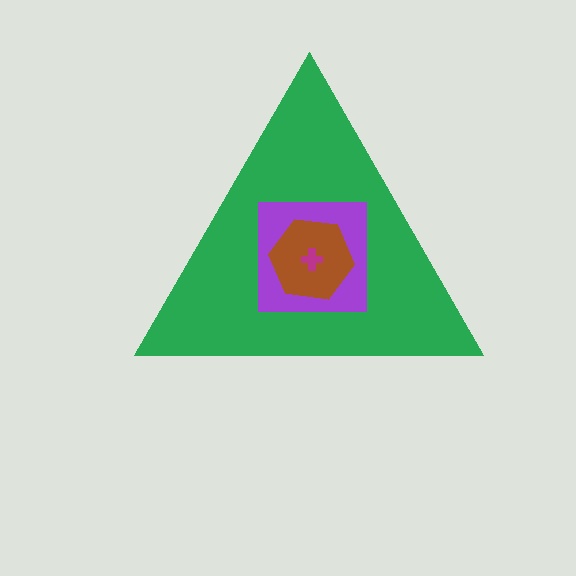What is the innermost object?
The magenta cross.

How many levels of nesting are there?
4.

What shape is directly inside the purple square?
The brown hexagon.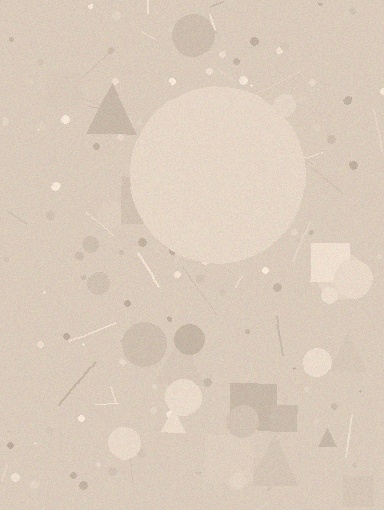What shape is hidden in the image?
A circle is hidden in the image.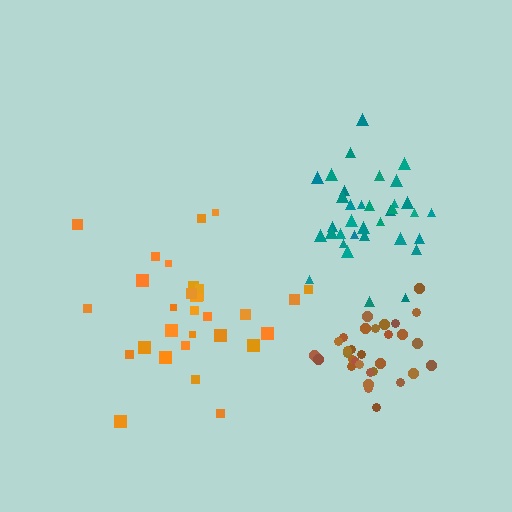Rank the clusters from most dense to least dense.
brown, teal, orange.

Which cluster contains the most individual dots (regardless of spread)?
Teal (35).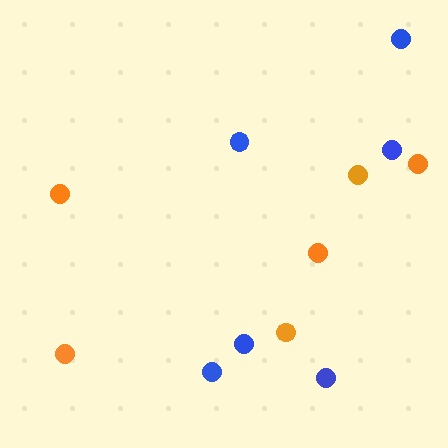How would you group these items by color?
There are 2 groups: one group of orange circles (6) and one group of blue circles (6).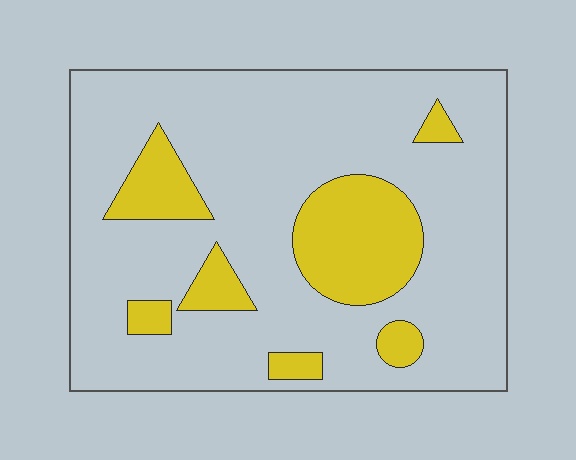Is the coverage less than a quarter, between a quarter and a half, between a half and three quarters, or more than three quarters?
Less than a quarter.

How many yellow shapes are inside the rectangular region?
7.